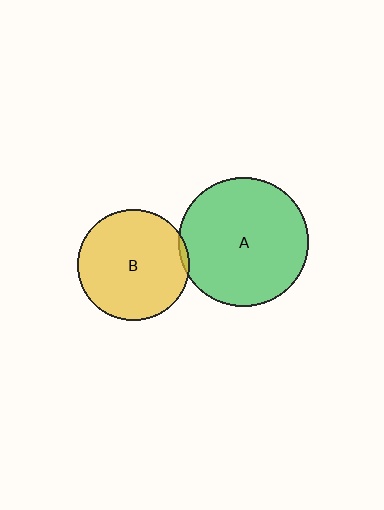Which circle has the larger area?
Circle A (green).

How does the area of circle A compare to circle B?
Approximately 1.4 times.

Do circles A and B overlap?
Yes.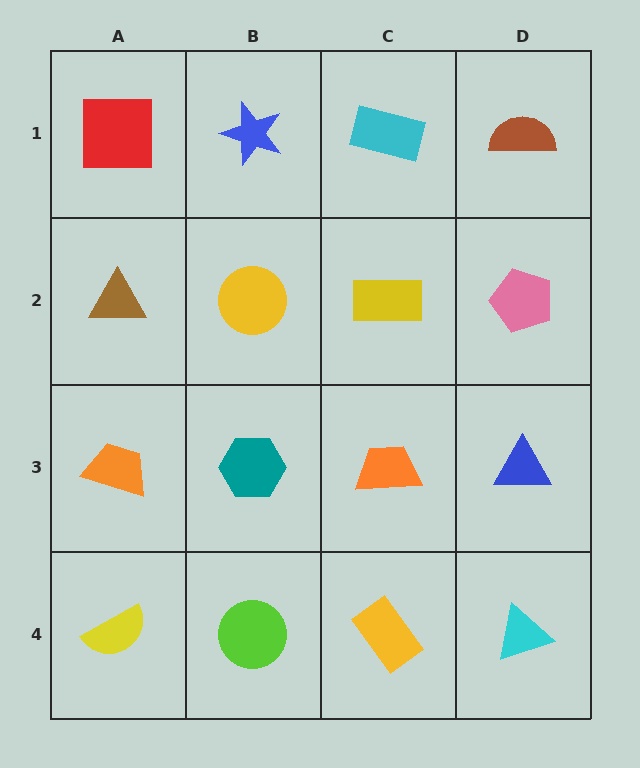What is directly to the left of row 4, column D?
A yellow rectangle.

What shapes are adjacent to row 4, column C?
An orange trapezoid (row 3, column C), a lime circle (row 4, column B), a cyan triangle (row 4, column D).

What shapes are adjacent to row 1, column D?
A pink pentagon (row 2, column D), a cyan rectangle (row 1, column C).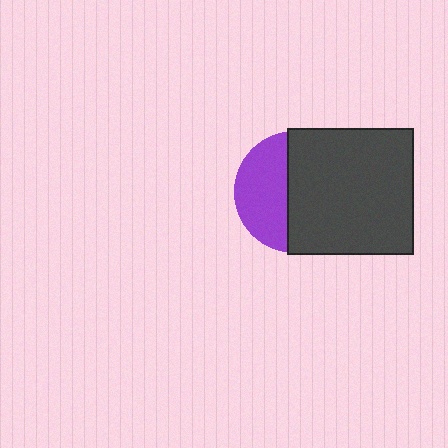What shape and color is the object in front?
The object in front is a dark gray square.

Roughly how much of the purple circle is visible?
A small part of it is visible (roughly 42%).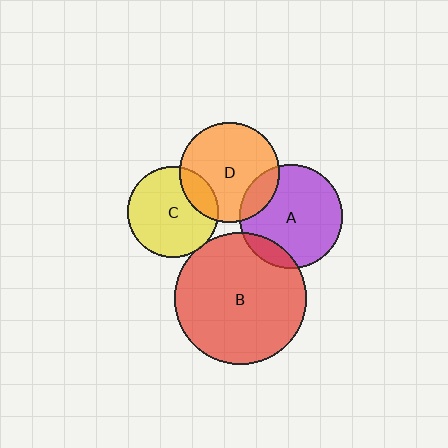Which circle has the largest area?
Circle B (red).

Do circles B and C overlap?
Yes.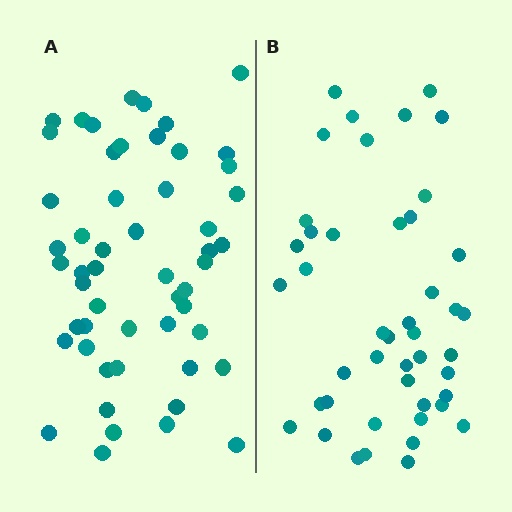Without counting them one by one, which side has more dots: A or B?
Region A (the left region) has more dots.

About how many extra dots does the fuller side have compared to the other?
Region A has roughly 8 or so more dots than region B.